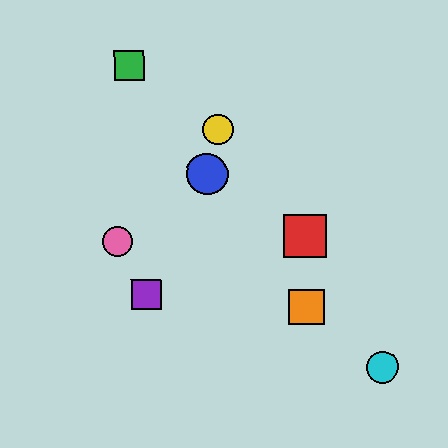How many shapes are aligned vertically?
2 shapes (the red square, the orange square) are aligned vertically.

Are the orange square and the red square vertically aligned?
Yes, both are at x≈306.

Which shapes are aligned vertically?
The red square, the orange square are aligned vertically.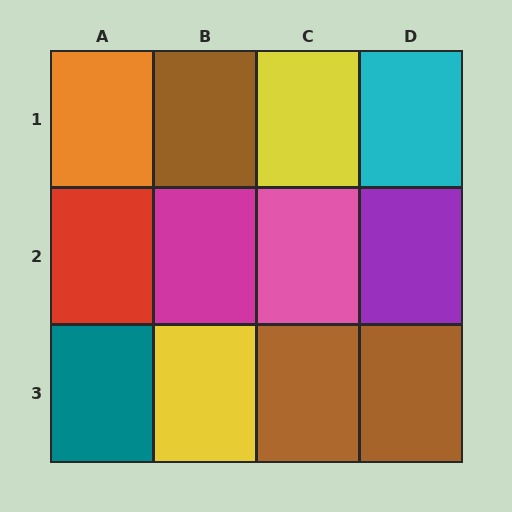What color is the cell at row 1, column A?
Orange.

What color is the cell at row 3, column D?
Brown.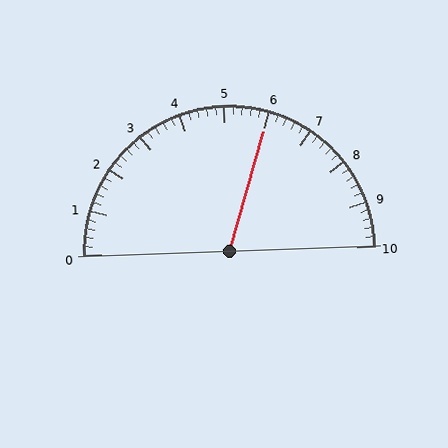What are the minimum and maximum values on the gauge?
The gauge ranges from 0 to 10.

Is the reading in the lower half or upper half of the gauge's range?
The reading is in the upper half of the range (0 to 10).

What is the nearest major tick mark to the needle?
The nearest major tick mark is 6.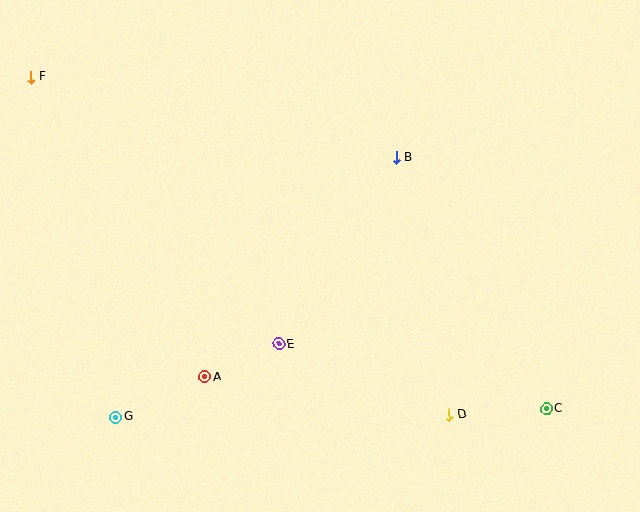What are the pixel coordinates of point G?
Point G is at (116, 417).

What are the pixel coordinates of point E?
Point E is at (279, 344).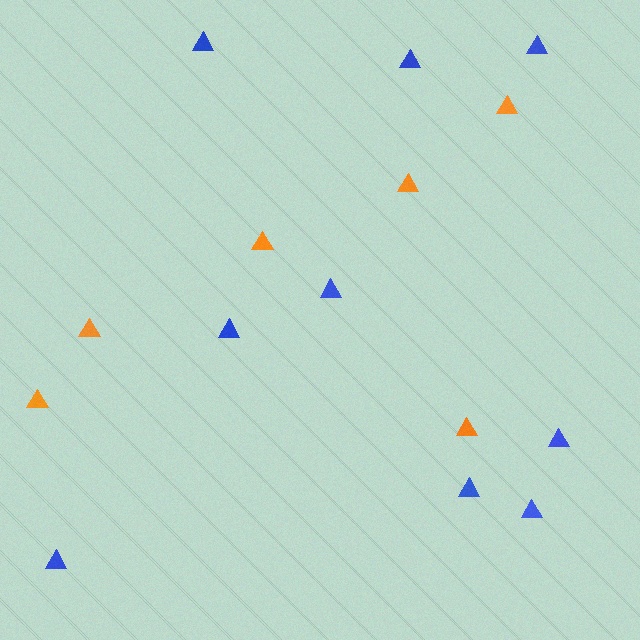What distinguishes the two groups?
There are 2 groups: one group of orange triangles (6) and one group of blue triangles (9).